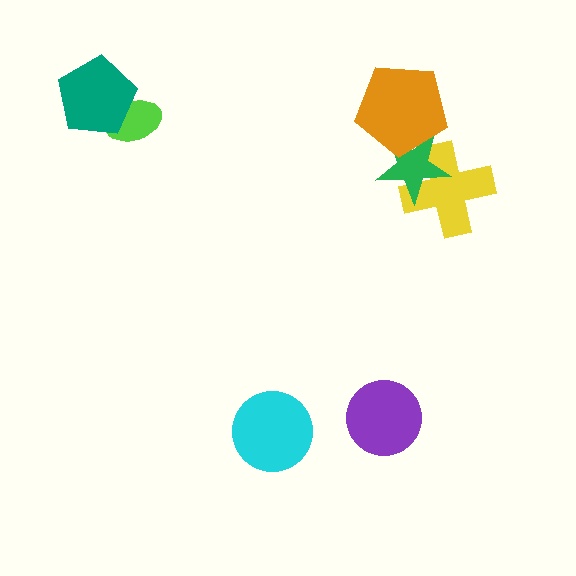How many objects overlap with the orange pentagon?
1 object overlaps with the orange pentagon.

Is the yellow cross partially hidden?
Yes, it is partially covered by another shape.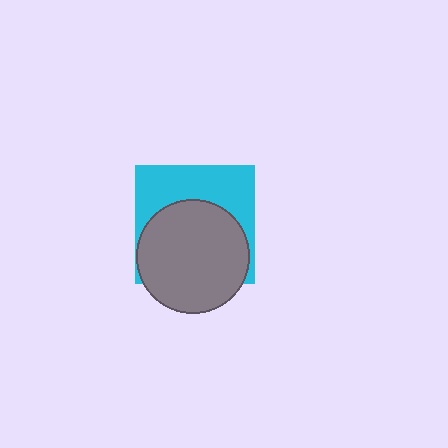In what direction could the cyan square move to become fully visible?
The cyan square could move up. That would shift it out from behind the gray circle entirely.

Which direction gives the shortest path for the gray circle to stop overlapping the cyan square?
Moving down gives the shortest separation.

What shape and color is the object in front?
The object in front is a gray circle.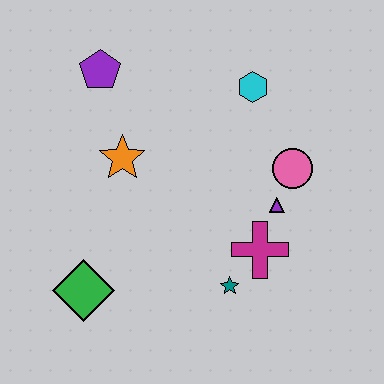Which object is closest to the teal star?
The magenta cross is closest to the teal star.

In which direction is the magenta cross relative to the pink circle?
The magenta cross is below the pink circle.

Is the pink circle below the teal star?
No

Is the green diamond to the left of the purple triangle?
Yes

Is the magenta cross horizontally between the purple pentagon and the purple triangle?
Yes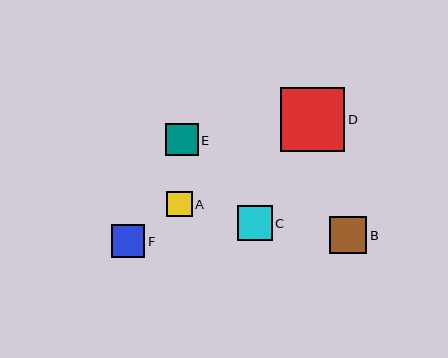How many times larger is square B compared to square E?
Square B is approximately 1.1 times the size of square E.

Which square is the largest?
Square D is the largest with a size of approximately 64 pixels.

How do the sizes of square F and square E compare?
Square F and square E are approximately the same size.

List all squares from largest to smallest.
From largest to smallest: D, B, C, F, E, A.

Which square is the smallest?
Square A is the smallest with a size of approximately 25 pixels.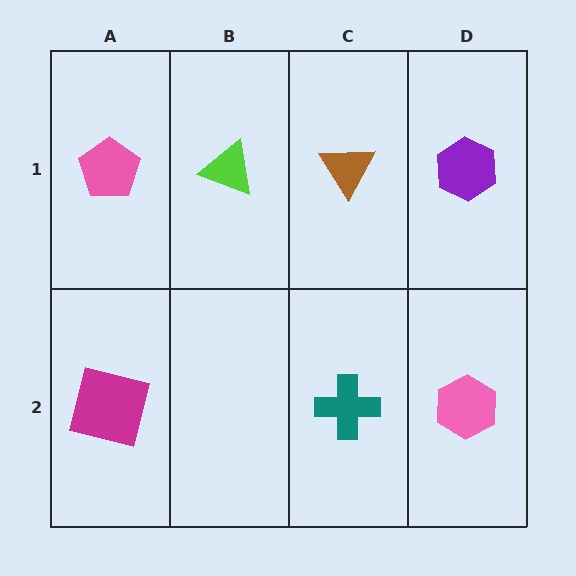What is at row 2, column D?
A pink hexagon.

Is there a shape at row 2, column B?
No, that cell is empty.